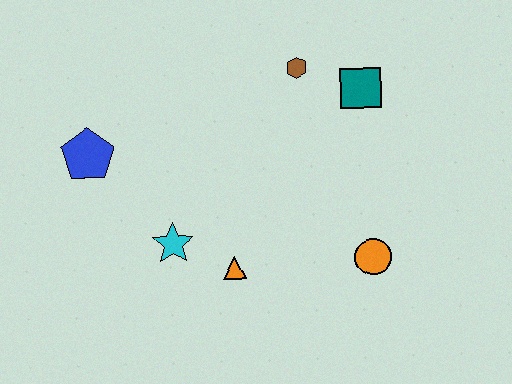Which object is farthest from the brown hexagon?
The blue pentagon is farthest from the brown hexagon.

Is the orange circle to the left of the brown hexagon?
No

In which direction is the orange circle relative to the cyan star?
The orange circle is to the right of the cyan star.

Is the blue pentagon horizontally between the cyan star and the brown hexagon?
No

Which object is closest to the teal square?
The brown hexagon is closest to the teal square.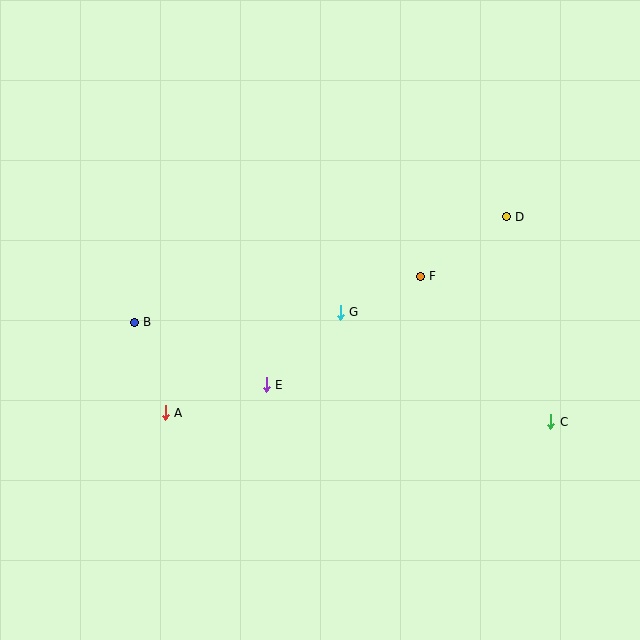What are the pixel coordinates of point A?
Point A is at (165, 413).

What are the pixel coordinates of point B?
Point B is at (134, 322).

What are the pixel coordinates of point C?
Point C is at (551, 422).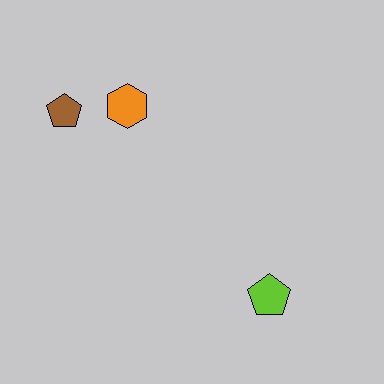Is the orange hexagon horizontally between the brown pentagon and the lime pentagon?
Yes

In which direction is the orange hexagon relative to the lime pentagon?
The orange hexagon is above the lime pentagon.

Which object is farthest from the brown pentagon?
The lime pentagon is farthest from the brown pentagon.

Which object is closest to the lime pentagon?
The orange hexagon is closest to the lime pentagon.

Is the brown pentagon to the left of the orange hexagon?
Yes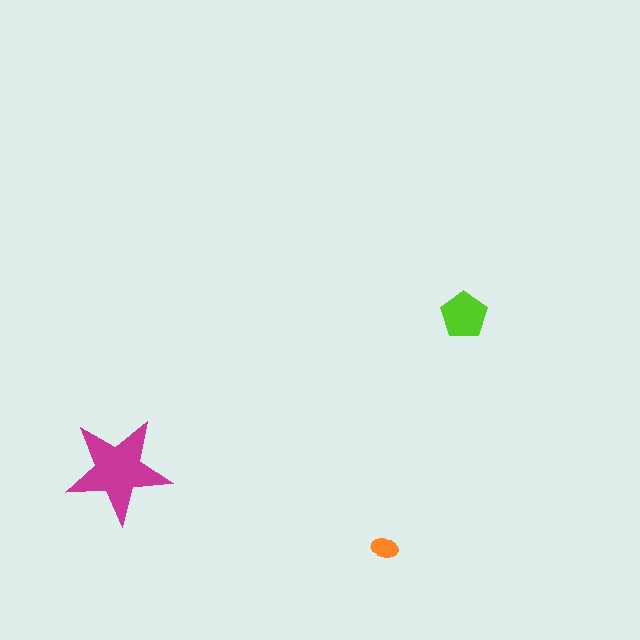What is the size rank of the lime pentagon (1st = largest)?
2nd.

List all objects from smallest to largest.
The orange ellipse, the lime pentagon, the magenta star.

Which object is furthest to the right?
The lime pentagon is rightmost.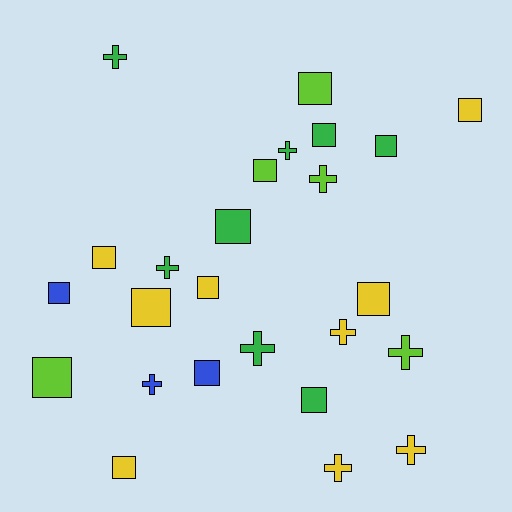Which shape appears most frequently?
Square, with 15 objects.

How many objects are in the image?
There are 25 objects.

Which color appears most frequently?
Yellow, with 9 objects.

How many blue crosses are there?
There is 1 blue cross.